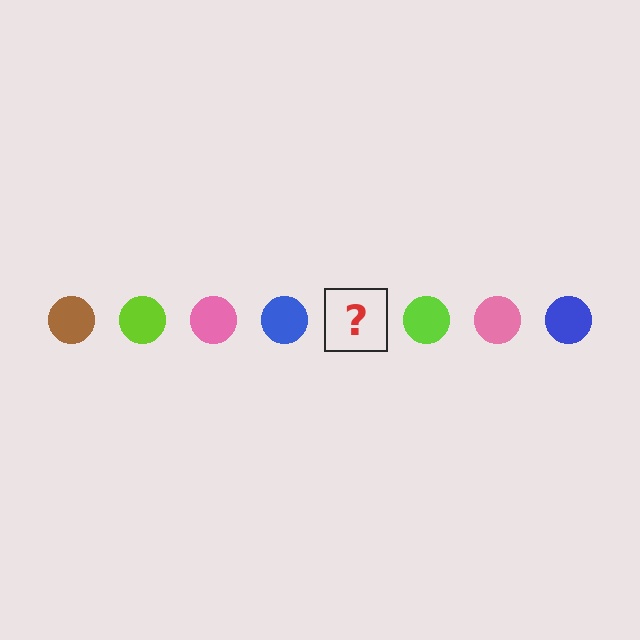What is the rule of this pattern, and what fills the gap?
The rule is that the pattern cycles through brown, lime, pink, blue circles. The gap should be filled with a brown circle.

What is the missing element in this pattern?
The missing element is a brown circle.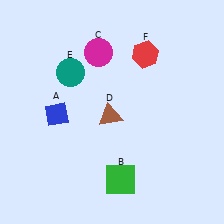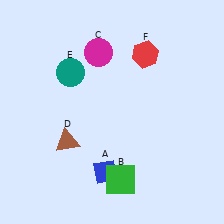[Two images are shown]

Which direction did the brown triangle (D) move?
The brown triangle (D) moved left.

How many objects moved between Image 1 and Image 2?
2 objects moved between the two images.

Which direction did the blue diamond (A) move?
The blue diamond (A) moved down.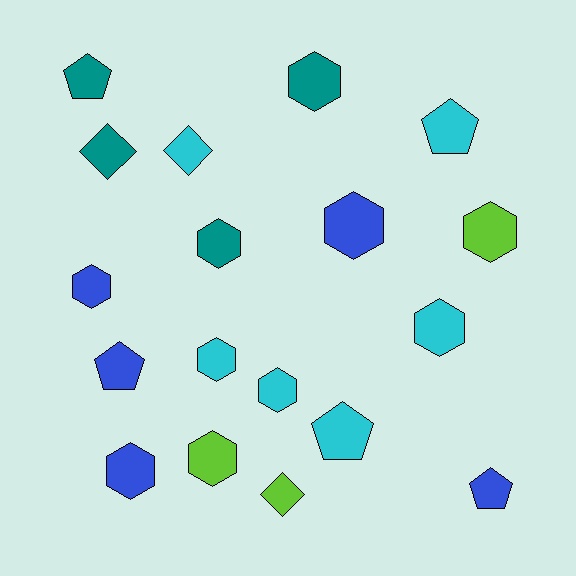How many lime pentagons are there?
There are no lime pentagons.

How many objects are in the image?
There are 18 objects.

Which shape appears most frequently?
Hexagon, with 10 objects.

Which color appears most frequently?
Cyan, with 6 objects.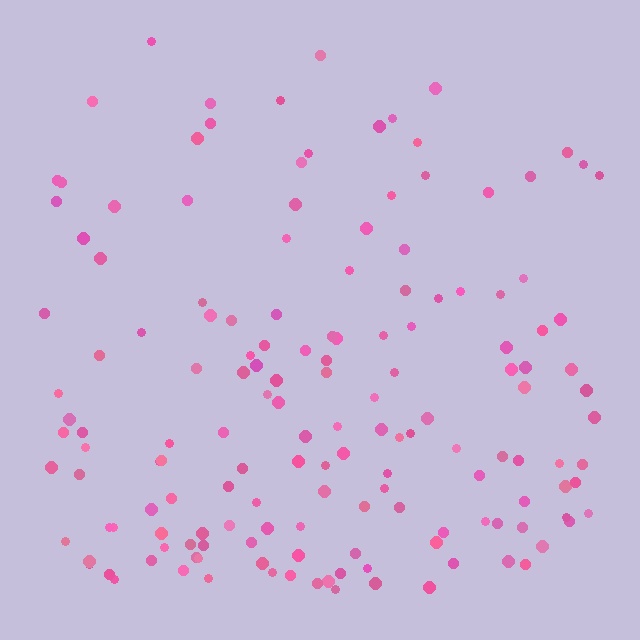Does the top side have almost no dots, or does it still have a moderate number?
Still a moderate number, just noticeably fewer than the bottom.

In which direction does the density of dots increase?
From top to bottom, with the bottom side densest.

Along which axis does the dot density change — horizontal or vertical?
Vertical.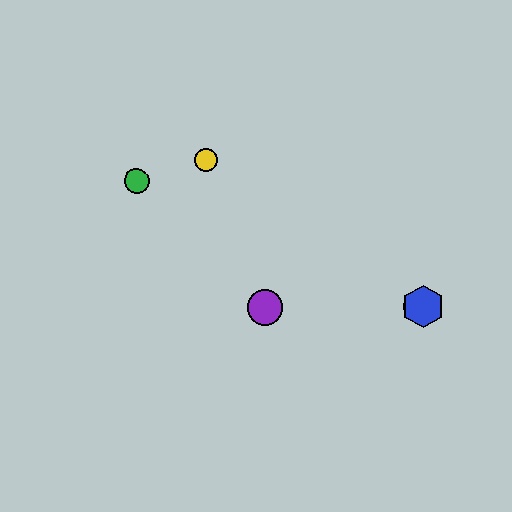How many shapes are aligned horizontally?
3 shapes (the red circle, the blue hexagon, the purple circle) are aligned horizontally.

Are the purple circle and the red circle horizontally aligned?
Yes, both are at y≈307.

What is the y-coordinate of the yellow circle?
The yellow circle is at y≈160.